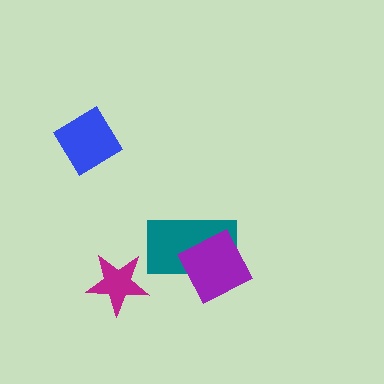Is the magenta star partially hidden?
No, no other shape covers it.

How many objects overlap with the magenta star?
0 objects overlap with the magenta star.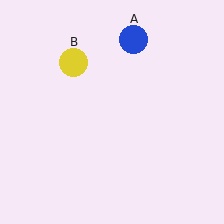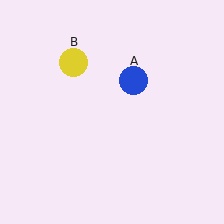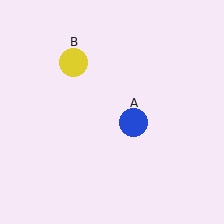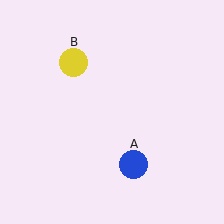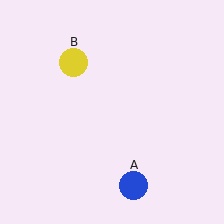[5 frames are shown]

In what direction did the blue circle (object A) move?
The blue circle (object A) moved down.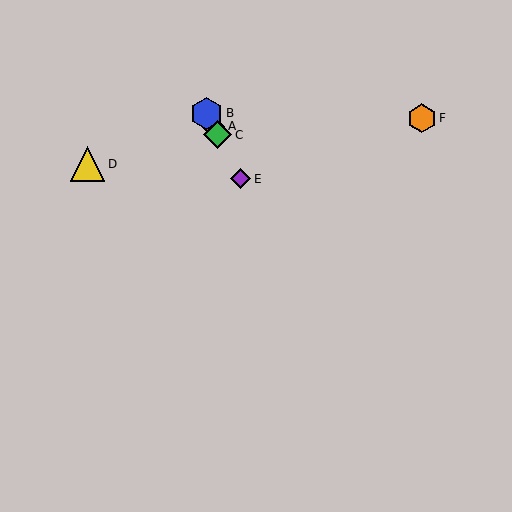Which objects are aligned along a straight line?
Objects A, B, C, E are aligned along a straight line.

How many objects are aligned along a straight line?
4 objects (A, B, C, E) are aligned along a straight line.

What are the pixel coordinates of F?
Object F is at (422, 118).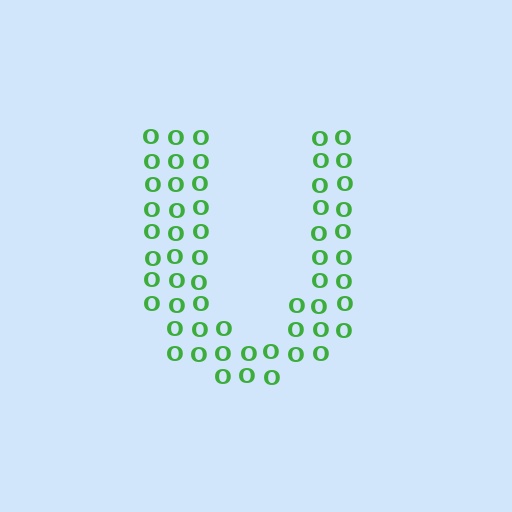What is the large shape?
The large shape is the letter U.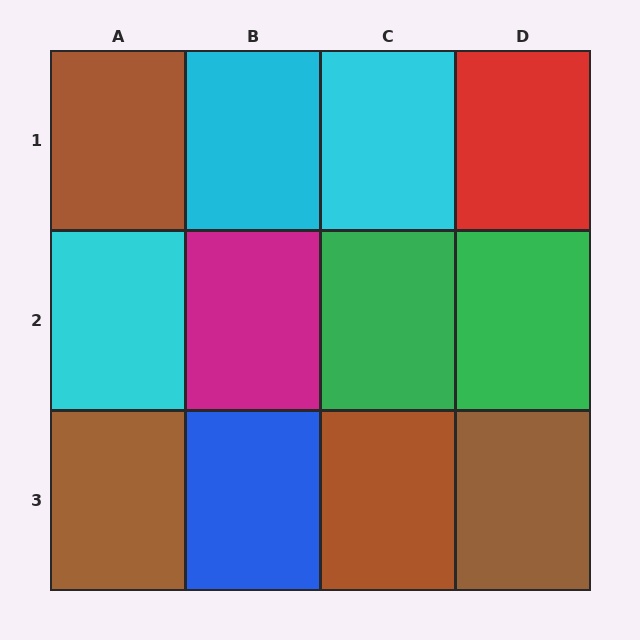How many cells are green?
2 cells are green.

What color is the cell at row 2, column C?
Green.